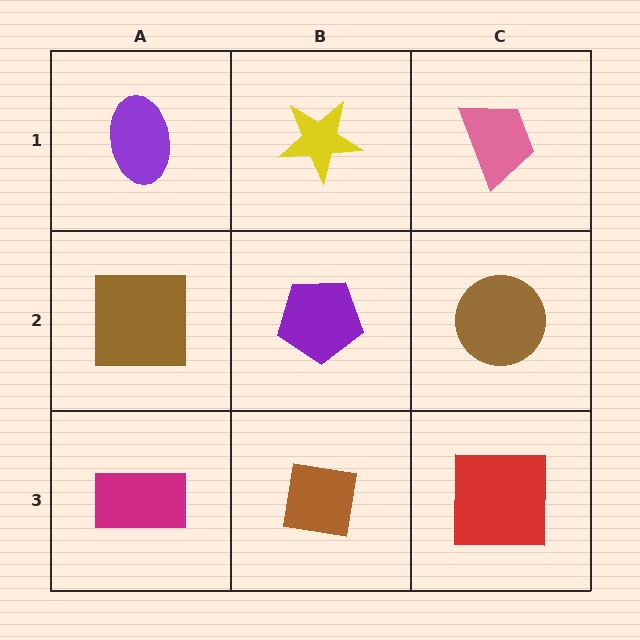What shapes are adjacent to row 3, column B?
A purple pentagon (row 2, column B), a magenta rectangle (row 3, column A), a red square (row 3, column C).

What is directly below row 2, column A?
A magenta rectangle.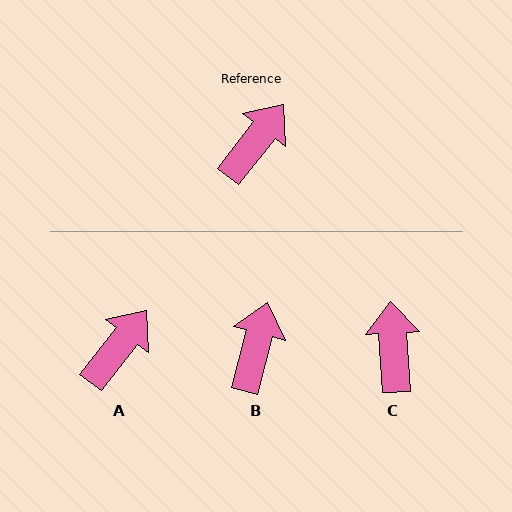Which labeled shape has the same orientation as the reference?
A.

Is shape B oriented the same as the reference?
No, it is off by about 23 degrees.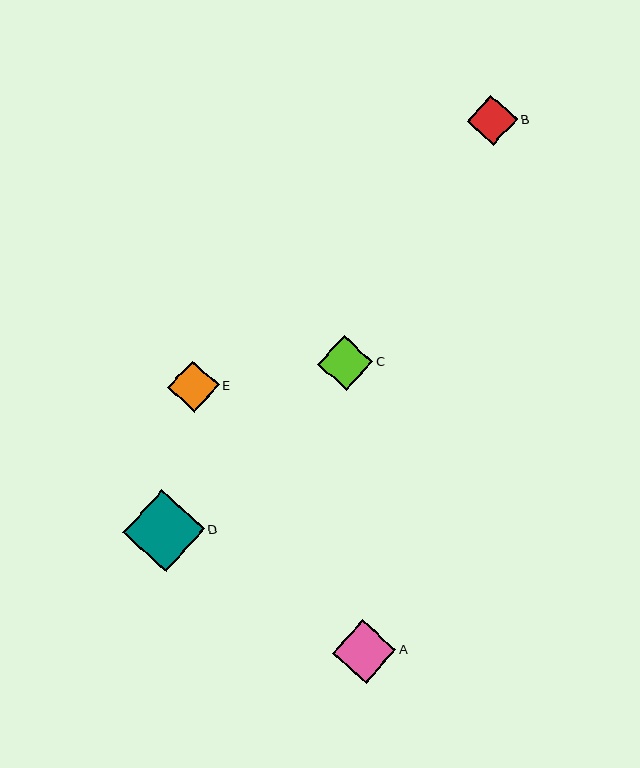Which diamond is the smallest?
Diamond B is the smallest with a size of approximately 51 pixels.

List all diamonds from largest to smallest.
From largest to smallest: D, A, C, E, B.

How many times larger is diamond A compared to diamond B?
Diamond A is approximately 1.3 times the size of diamond B.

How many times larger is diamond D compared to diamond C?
Diamond D is approximately 1.5 times the size of diamond C.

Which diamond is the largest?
Diamond D is the largest with a size of approximately 82 pixels.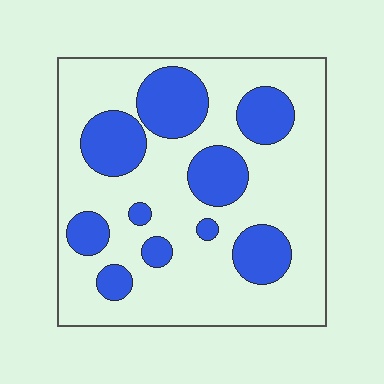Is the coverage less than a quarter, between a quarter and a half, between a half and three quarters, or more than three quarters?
Between a quarter and a half.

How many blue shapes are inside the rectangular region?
10.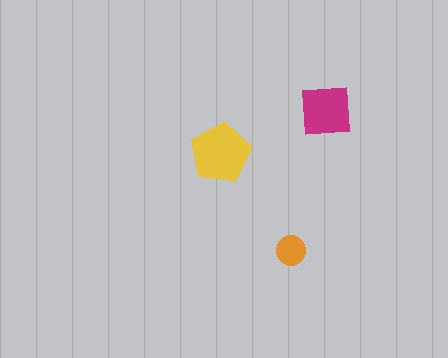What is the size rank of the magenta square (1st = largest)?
2nd.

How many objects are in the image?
There are 3 objects in the image.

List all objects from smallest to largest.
The orange circle, the magenta square, the yellow pentagon.